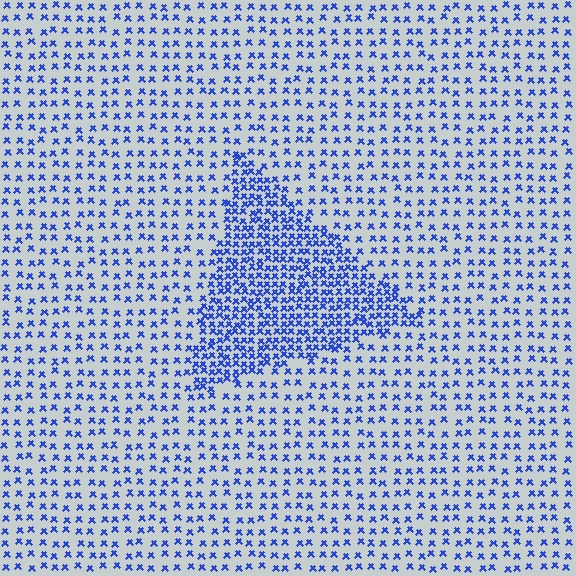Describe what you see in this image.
The image contains small blue elements arranged at two different densities. A triangle-shaped region is visible where the elements are more densely packed than the surrounding area.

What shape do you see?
I see a triangle.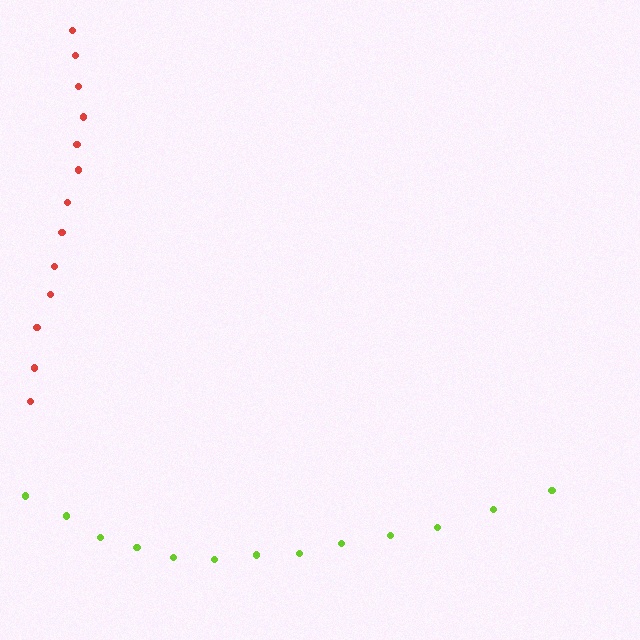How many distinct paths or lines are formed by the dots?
There are 2 distinct paths.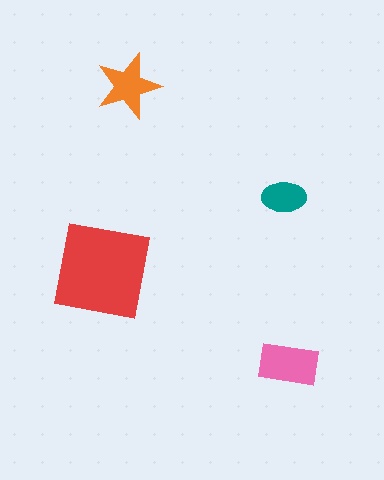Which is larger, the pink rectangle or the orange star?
The pink rectangle.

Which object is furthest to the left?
The red square is leftmost.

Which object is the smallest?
The teal ellipse.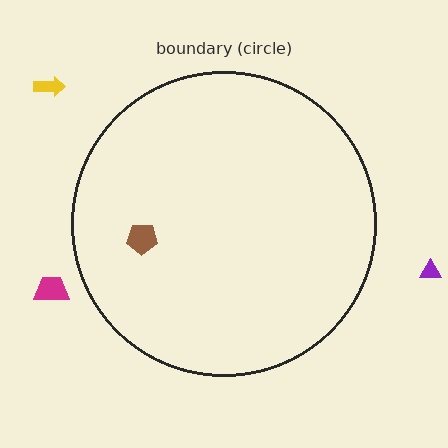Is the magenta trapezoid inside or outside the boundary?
Outside.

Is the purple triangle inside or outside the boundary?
Outside.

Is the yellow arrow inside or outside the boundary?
Outside.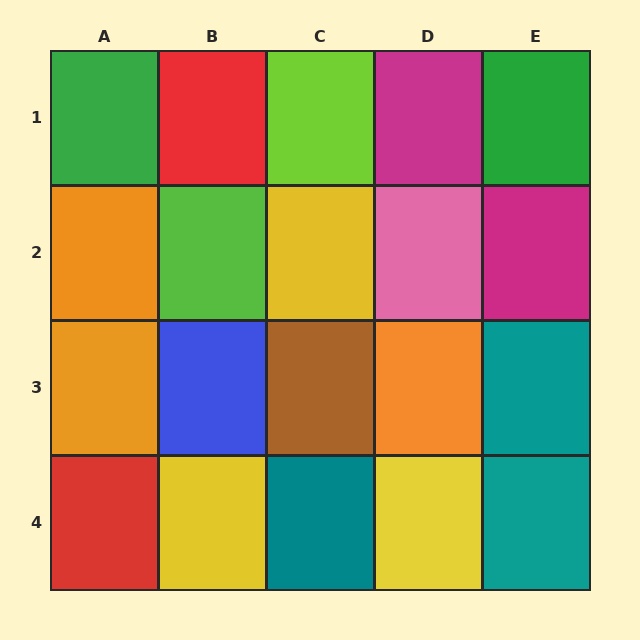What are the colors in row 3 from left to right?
Orange, blue, brown, orange, teal.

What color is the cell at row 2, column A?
Orange.